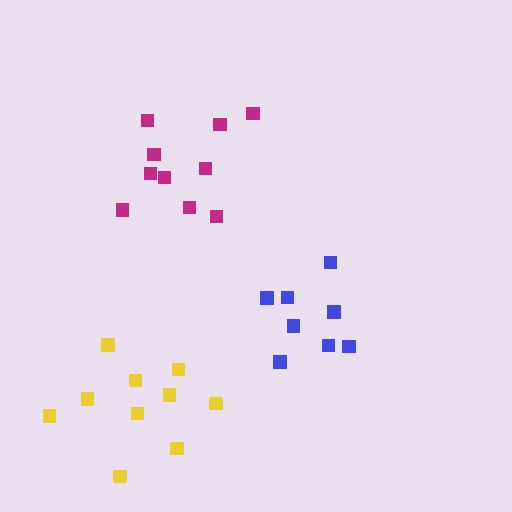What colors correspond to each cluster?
The clusters are colored: yellow, magenta, blue.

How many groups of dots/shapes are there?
There are 3 groups.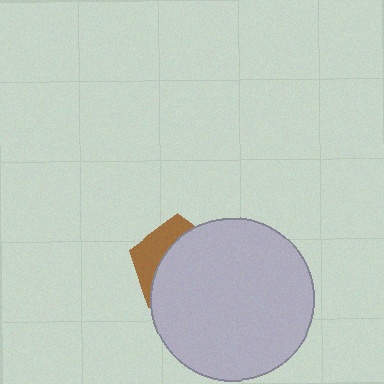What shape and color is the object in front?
The object in front is a light gray circle.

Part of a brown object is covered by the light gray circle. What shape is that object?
It is a pentagon.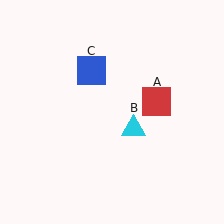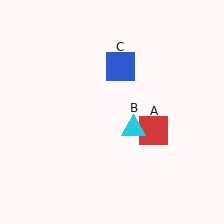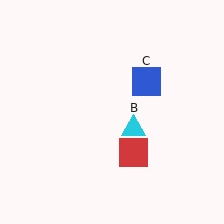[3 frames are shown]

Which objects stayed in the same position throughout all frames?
Cyan triangle (object B) remained stationary.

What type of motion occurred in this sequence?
The red square (object A), blue square (object C) rotated clockwise around the center of the scene.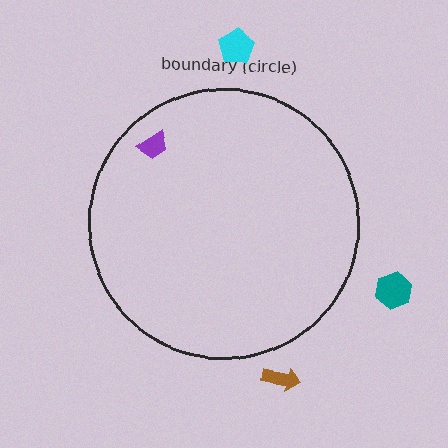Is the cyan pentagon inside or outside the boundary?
Outside.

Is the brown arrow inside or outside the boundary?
Outside.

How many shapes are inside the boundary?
1 inside, 3 outside.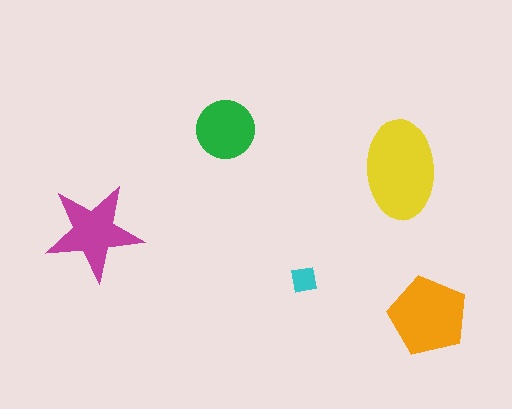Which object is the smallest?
The cyan square.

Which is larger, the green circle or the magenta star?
The magenta star.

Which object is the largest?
The yellow ellipse.